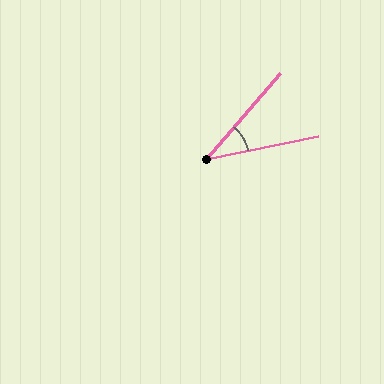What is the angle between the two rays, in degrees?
Approximately 38 degrees.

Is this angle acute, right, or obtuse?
It is acute.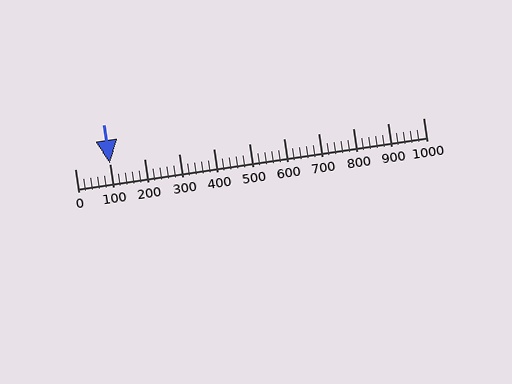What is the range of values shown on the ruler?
The ruler shows values from 0 to 1000.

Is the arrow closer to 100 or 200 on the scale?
The arrow is closer to 100.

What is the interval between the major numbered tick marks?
The major tick marks are spaced 100 units apart.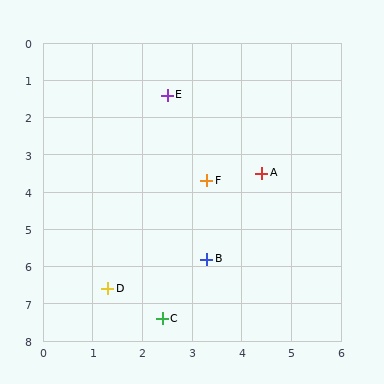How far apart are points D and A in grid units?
Points D and A are about 4.4 grid units apart.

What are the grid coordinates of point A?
Point A is at approximately (4.4, 3.5).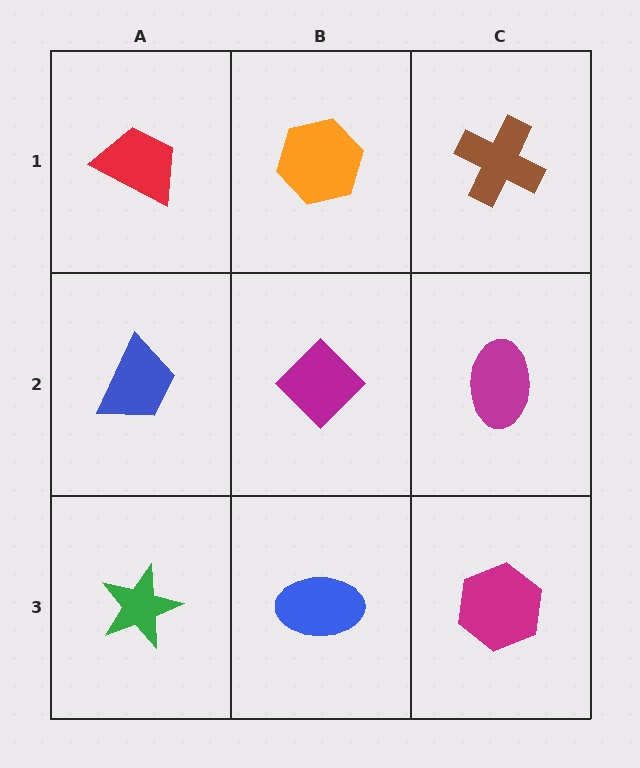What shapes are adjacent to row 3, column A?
A blue trapezoid (row 2, column A), a blue ellipse (row 3, column B).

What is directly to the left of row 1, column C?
An orange hexagon.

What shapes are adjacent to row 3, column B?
A magenta diamond (row 2, column B), a green star (row 3, column A), a magenta hexagon (row 3, column C).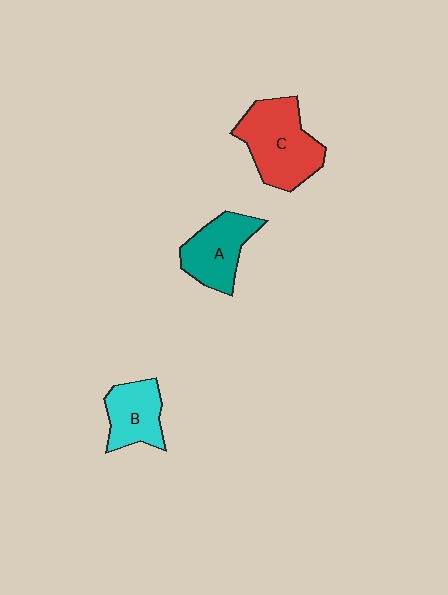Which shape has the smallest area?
Shape B (cyan).